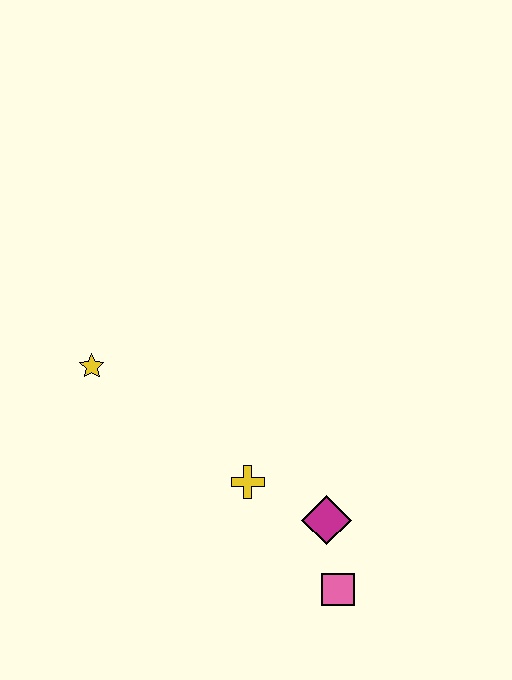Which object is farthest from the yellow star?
The pink square is farthest from the yellow star.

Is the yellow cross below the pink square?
No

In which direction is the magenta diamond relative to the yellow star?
The magenta diamond is to the right of the yellow star.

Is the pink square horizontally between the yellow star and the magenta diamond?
No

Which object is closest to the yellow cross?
The magenta diamond is closest to the yellow cross.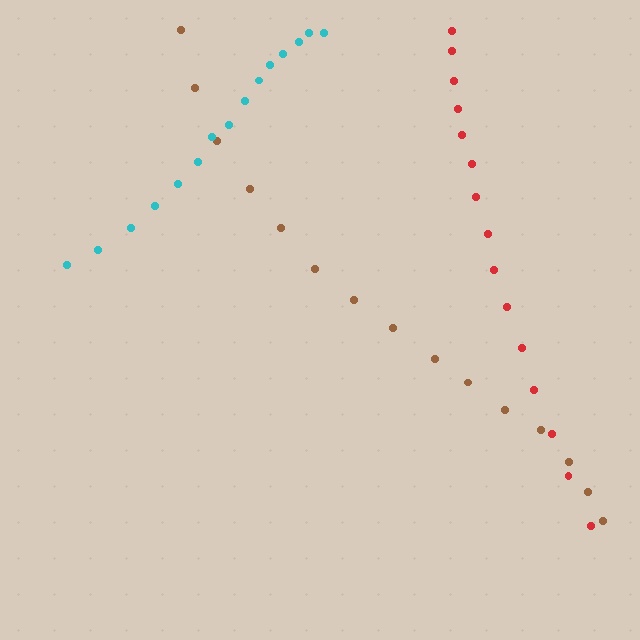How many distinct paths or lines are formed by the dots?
There are 3 distinct paths.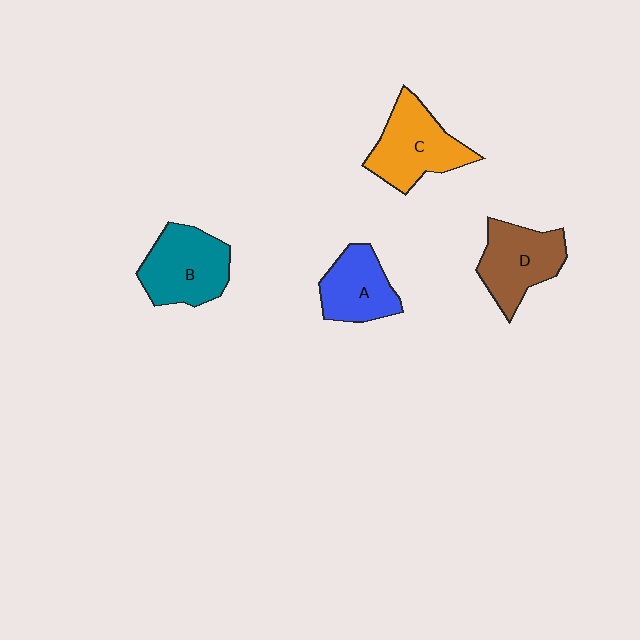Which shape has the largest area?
Shape C (orange).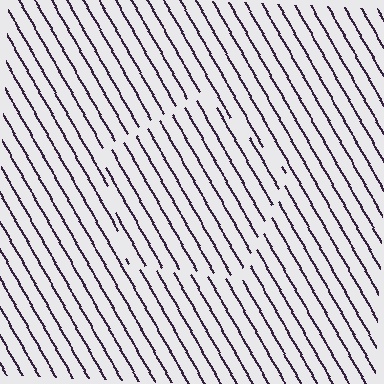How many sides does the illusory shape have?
5 sides — the line-ends trace a pentagon.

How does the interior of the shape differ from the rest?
The interior of the shape contains the same grating, shifted by half a period — the contour is defined by the phase discontinuity where line-ends from the inner and outer gratings abut.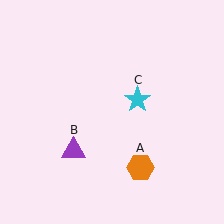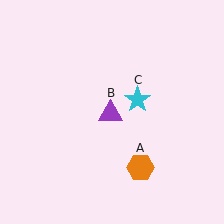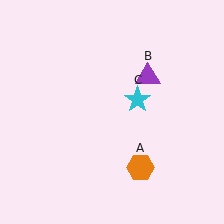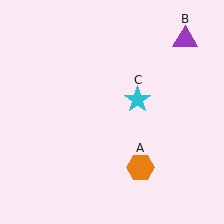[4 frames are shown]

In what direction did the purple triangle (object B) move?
The purple triangle (object B) moved up and to the right.